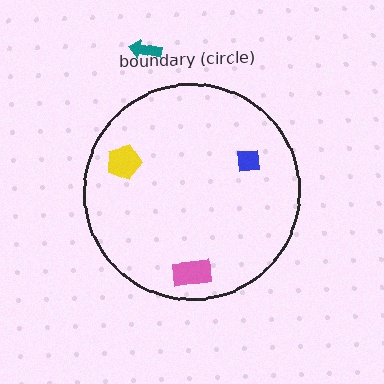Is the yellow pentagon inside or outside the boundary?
Inside.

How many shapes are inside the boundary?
3 inside, 1 outside.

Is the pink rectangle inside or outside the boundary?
Inside.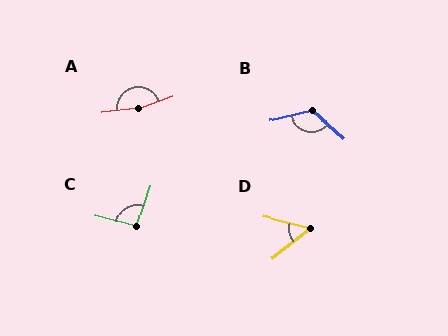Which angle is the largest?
A, at approximately 167 degrees.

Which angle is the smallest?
D, at approximately 52 degrees.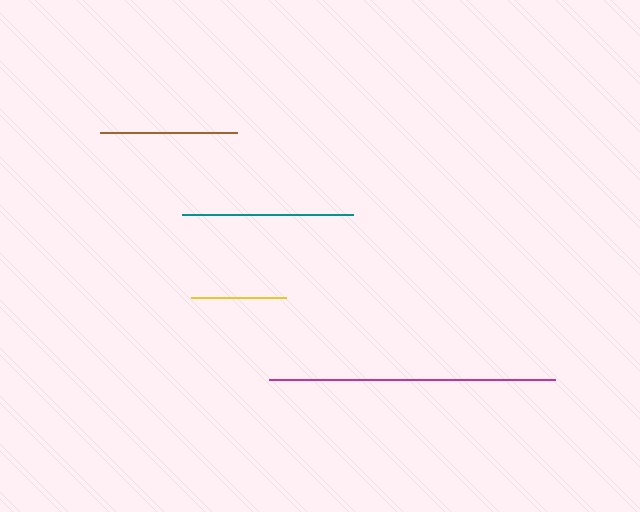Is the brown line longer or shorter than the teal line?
The teal line is longer than the brown line.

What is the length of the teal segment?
The teal segment is approximately 170 pixels long.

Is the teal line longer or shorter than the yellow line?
The teal line is longer than the yellow line.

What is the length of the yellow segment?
The yellow segment is approximately 95 pixels long.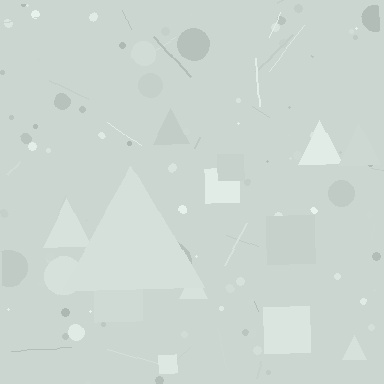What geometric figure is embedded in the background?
A triangle is embedded in the background.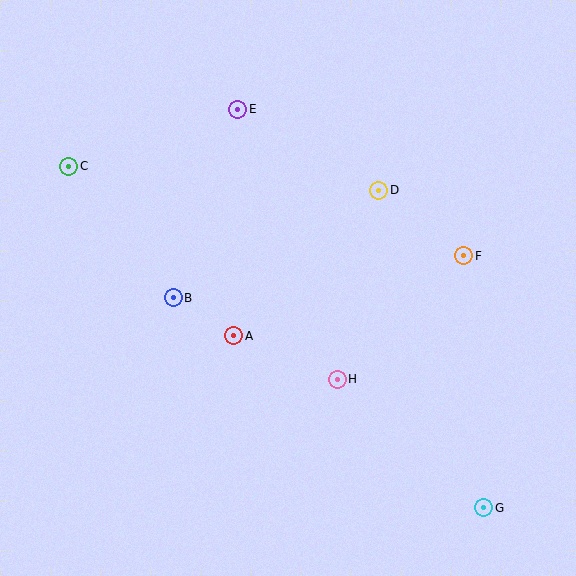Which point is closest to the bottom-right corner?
Point G is closest to the bottom-right corner.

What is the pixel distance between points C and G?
The distance between C and G is 538 pixels.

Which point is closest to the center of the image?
Point A at (234, 336) is closest to the center.